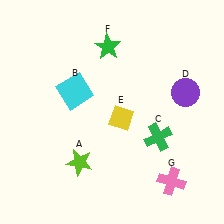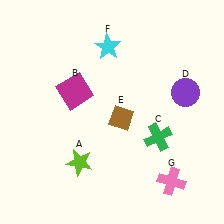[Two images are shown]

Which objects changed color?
B changed from cyan to magenta. E changed from yellow to brown. F changed from green to cyan.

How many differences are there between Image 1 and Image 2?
There are 3 differences between the two images.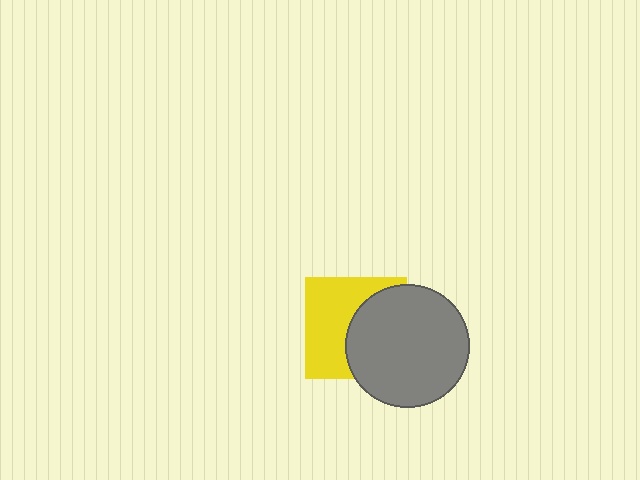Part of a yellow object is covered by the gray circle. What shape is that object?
It is a square.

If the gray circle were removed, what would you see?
You would see the complete yellow square.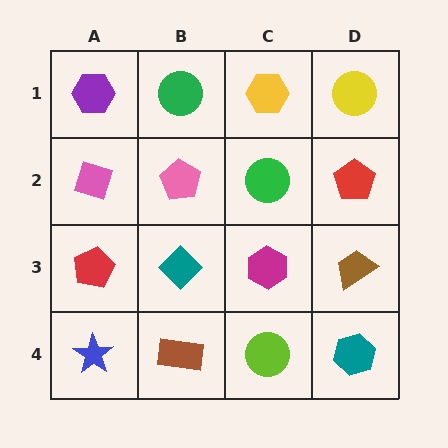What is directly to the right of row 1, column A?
A green circle.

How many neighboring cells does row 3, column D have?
3.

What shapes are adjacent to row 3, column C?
A green circle (row 2, column C), a lime circle (row 4, column C), a teal diamond (row 3, column B), a brown trapezoid (row 3, column D).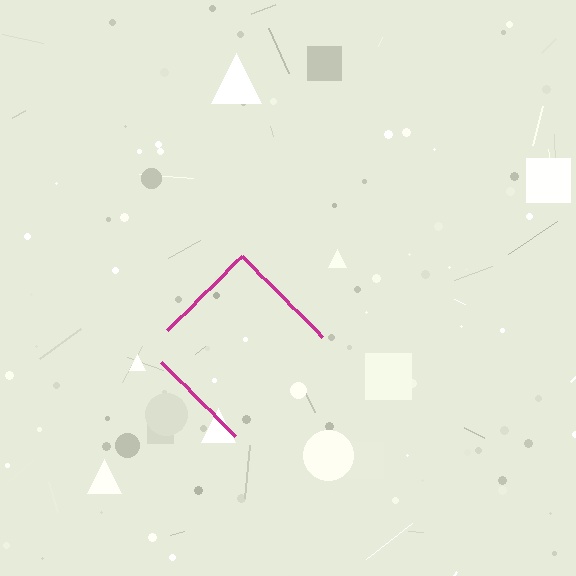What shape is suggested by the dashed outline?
The dashed outline suggests a diamond.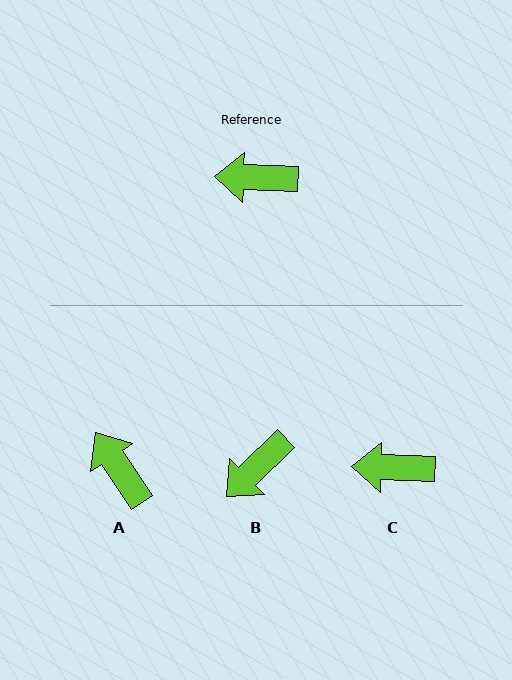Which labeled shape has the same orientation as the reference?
C.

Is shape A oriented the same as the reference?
No, it is off by about 55 degrees.